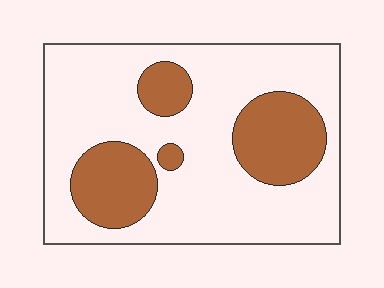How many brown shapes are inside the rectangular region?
4.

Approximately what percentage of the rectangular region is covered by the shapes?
Approximately 25%.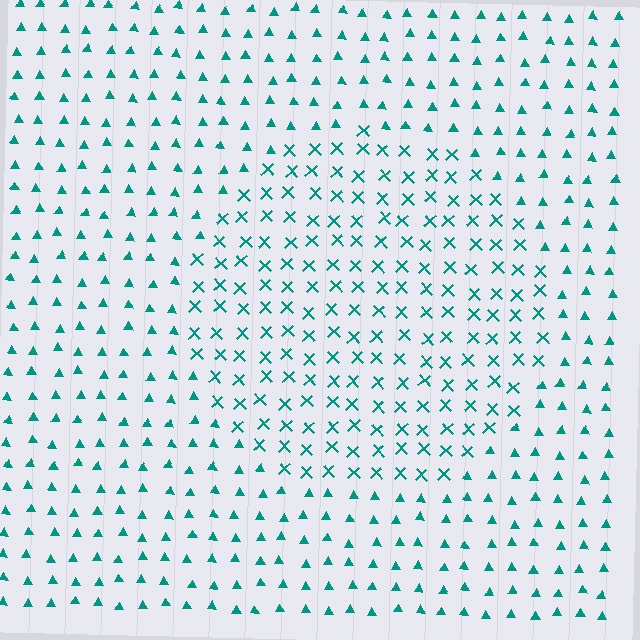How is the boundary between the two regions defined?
The boundary is defined by a change in element shape: X marks inside vs. triangles outside. All elements share the same color and spacing.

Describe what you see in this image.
The image is filled with small teal elements arranged in a uniform grid. A circle-shaped region contains X marks, while the surrounding area contains triangles. The boundary is defined purely by the change in element shape.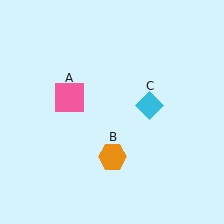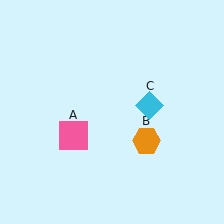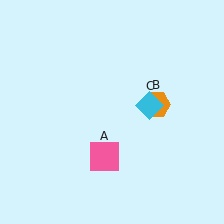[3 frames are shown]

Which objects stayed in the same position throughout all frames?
Cyan diamond (object C) remained stationary.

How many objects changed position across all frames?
2 objects changed position: pink square (object A), orange hexagon (object B).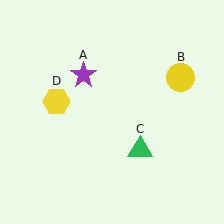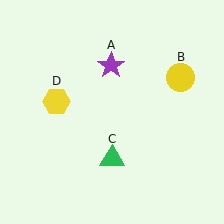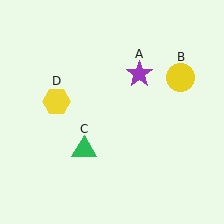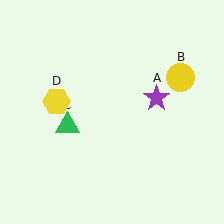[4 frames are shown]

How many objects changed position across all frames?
2 objects changed position: purple star (object A), green triangle (object C).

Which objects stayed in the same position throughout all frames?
Yellow circle (object B) and yellow hexagon (object D) remained stationary.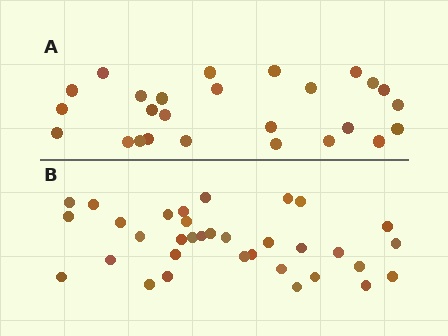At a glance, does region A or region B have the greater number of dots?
Region B (the bottom region) has more dots.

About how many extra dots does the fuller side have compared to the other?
Region B has roughly 8 or so more dots than region A.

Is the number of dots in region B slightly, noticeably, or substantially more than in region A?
Region B has noticeably more, but not dramatically so. The ratio is roughly 1.3 to 1.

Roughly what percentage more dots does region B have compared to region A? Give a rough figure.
About 30% more.